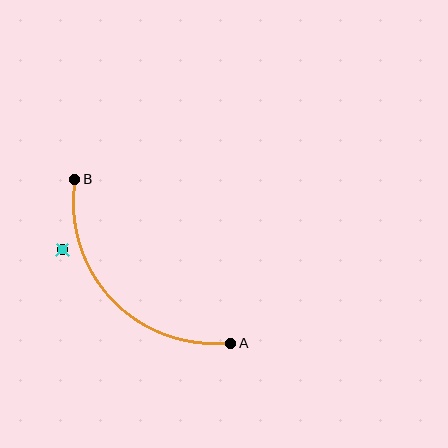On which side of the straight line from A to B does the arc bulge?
The arc bulges below and to the left of the straight line connecting A and B.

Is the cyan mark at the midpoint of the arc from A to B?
No — the cyan mark does not lie on the arc at all. It sits slightly outside the curve.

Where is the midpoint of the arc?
The arc midpoint is the point on the curve farthest from the straight line joining A and B. It sits below and to the left of that line.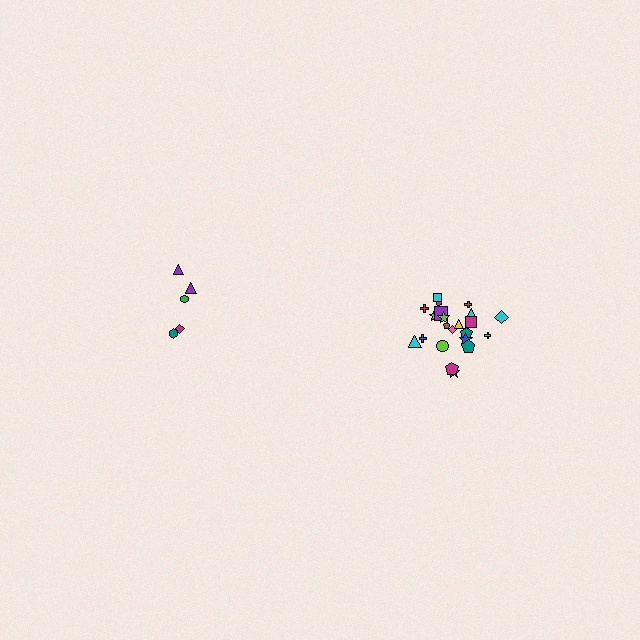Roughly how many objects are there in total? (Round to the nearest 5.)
Roughly 25 objects in total.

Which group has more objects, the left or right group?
The right group.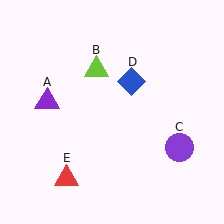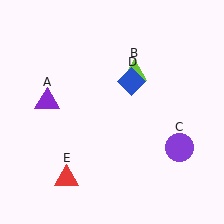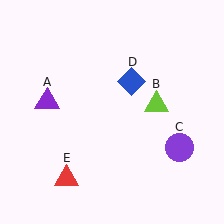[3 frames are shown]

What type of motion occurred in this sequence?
The lime triangle (object B) rotated clockwise around the center of the scene.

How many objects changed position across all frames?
1 object changed position: lime triangle (object B).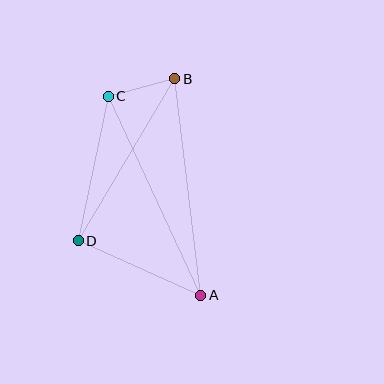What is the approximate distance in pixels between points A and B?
The distance between A and B is approximately 218 pixels.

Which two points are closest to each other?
Points B and C are closest to each other.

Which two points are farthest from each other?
Points A and C are farthest from each other.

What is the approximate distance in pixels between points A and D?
The distance between A and D is approximately 134 pixels.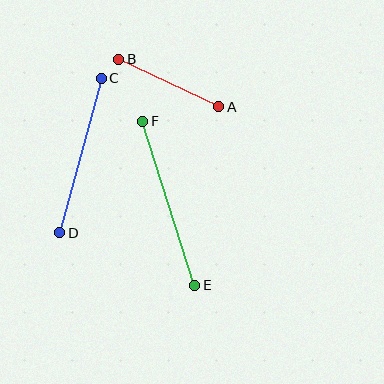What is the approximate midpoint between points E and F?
The midpoint is at approximately (169, 203) pixels.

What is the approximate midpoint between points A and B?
The midpoint is at approximately (169, 83) pixels.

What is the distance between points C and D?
The distance is approximately 160 pixels.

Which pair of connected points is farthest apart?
Points E and F are farthest apart.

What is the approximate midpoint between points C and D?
The midpoint is at approximately (81, 156) pixels.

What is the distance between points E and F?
The distance is approximately 172 pixels.